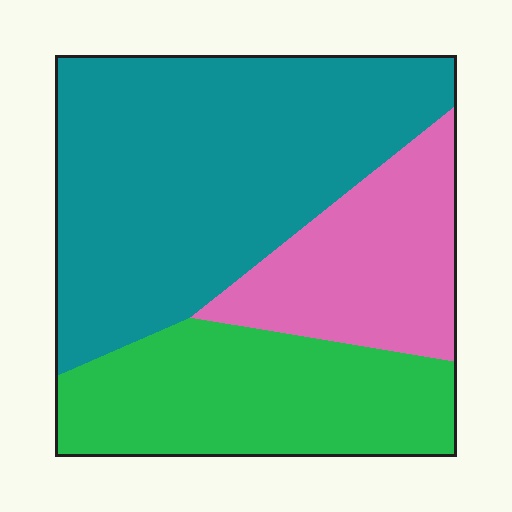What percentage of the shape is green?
Green covers about 30% of the shape.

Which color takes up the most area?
Teal, at roughly 50%.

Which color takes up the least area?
Pink, at roughly 20%.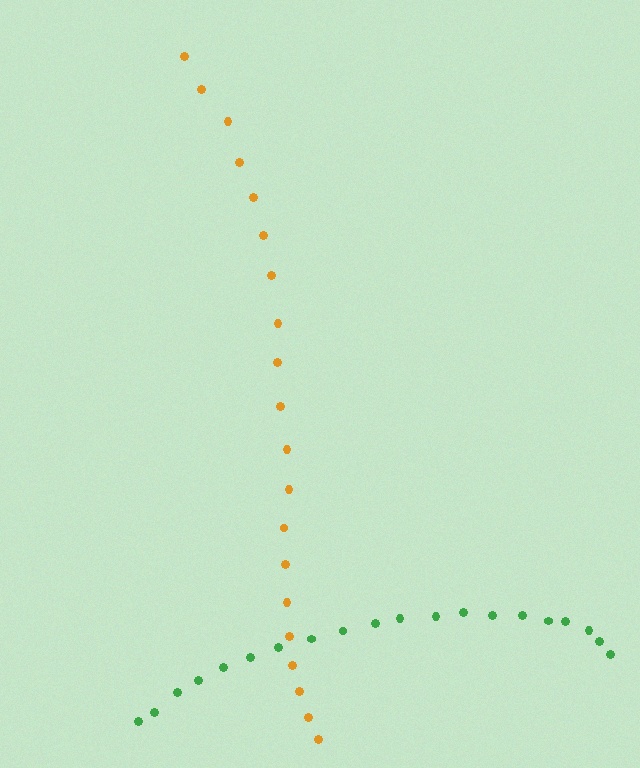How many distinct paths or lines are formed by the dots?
There are 2 distinct paths.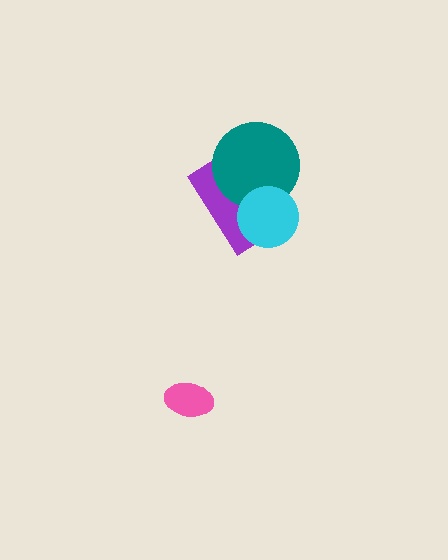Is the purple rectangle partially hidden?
Yes, it is partially covered by another shape.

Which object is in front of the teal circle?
The cyan circle is in front of the teal circle.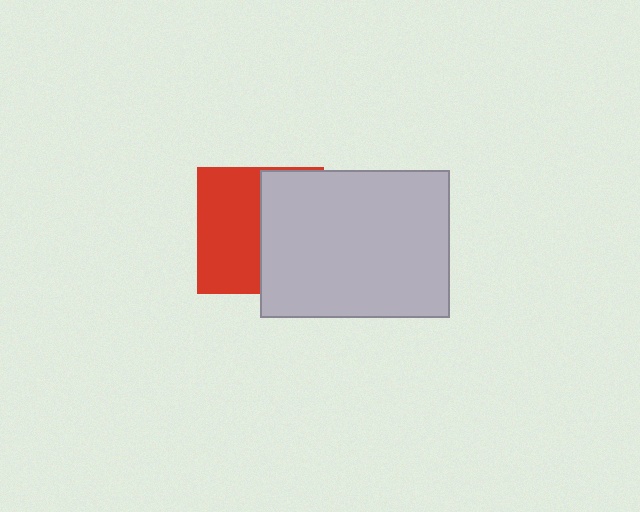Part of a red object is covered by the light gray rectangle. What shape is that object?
It is a square.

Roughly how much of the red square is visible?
About half of it is visible (roughly 50%).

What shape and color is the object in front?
The object in front is a light gray rectangle.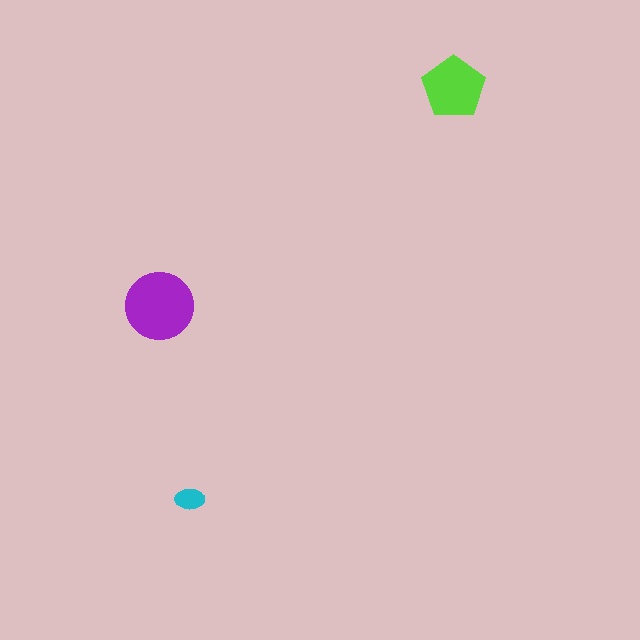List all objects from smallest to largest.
The cyan ellipse, the lime pentagon, the purple circle.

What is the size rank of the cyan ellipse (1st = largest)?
3rd.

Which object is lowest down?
The cyan ellipse is bottommost.